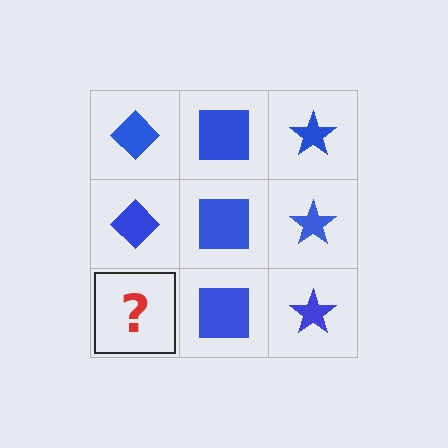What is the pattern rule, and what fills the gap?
The rule is that each column has a consistent shape. The gap should be filled with a blue diamond.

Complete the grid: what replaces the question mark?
The question mark should be replaced with a blue diamond.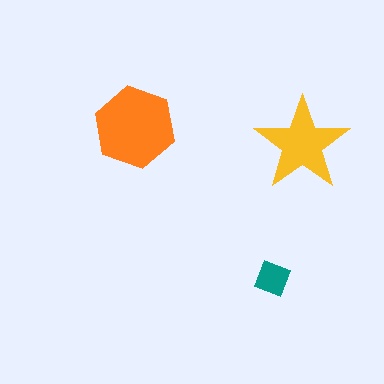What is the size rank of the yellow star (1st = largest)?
2nd.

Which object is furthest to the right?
The yellow star is rightmost.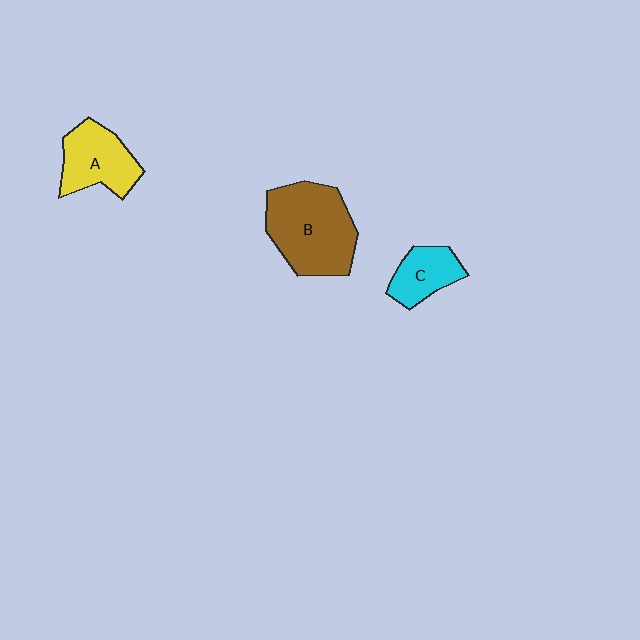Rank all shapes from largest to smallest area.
From largest to smallest: B (brown), A (yellow), C (cyan).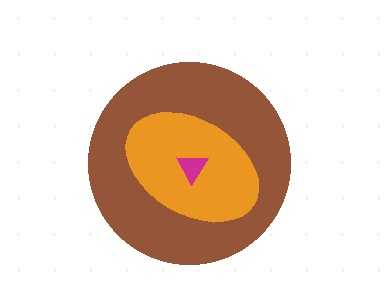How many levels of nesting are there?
3.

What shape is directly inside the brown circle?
The orange ellipse.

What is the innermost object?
The magenta triangle.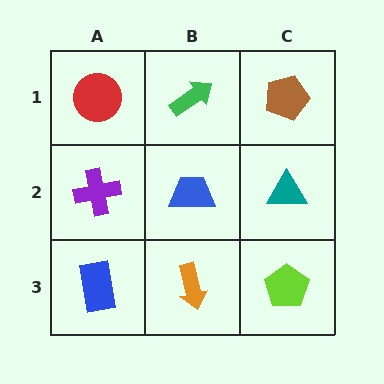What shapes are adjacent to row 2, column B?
A green arrow (row 1, column B), an orange arrow (row 3, column B), a purple cross (row 2, column A), a teal triangle (row 2, column C).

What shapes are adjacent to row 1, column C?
A teal triangle (row 2, column C), a green arrow (row 1, column B).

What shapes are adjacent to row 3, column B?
A blue trapezoid (row 2, column B), a blue rectangle (row 3, column A), a lime pentagon (row 3, column C).